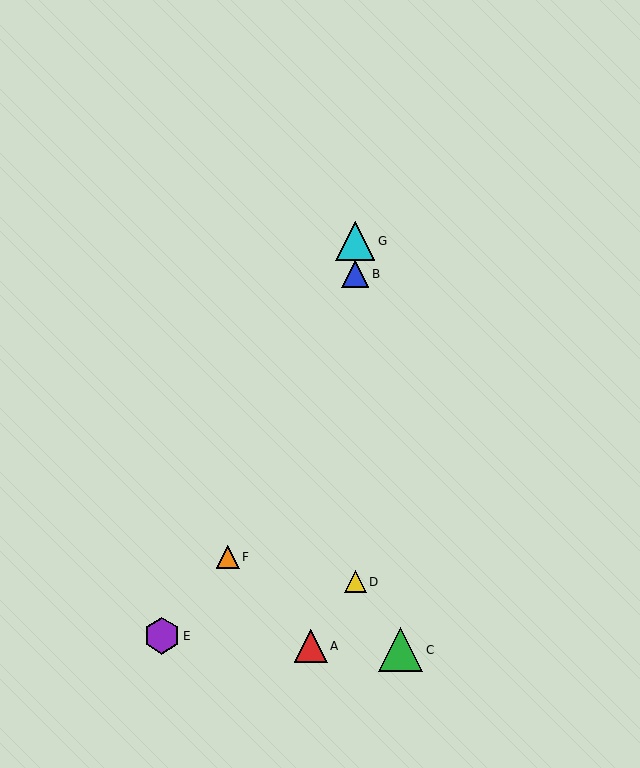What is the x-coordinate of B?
Object B is at x≈355.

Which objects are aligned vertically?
Objects B, D, G are aligned vertically.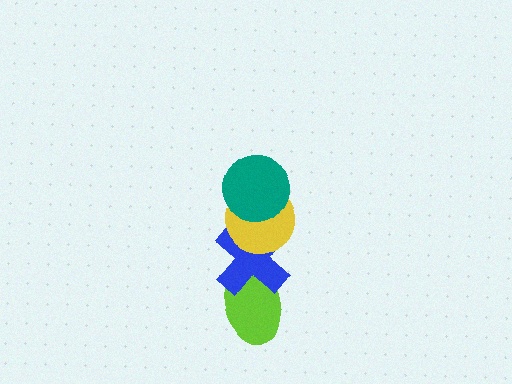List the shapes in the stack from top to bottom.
From top to bottom: the teal circle, the yellow circle, the blue cross, the lime ellipse.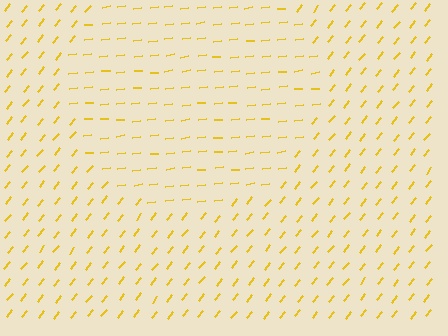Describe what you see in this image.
The image is filled with small yellow line segments. A circle region in the image has lines oriented differently from the surrounding lines, creating a visible texture boundary.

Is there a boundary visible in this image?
Yes, there is a texture boundary formed by a change in line orientation.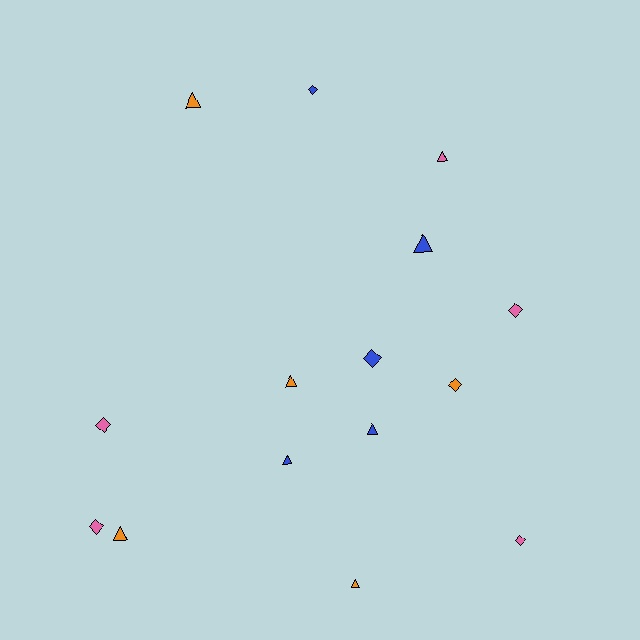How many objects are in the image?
There are 15 objects.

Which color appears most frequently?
Orange, with 5 objects.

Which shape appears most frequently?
Triangle, with 8 objects.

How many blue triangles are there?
There are 3 blue triangles.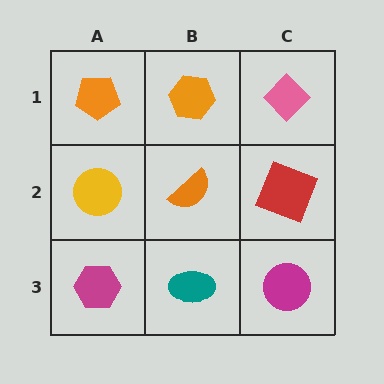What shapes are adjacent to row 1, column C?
A red square (row 2, column C), an orange hexagon (row 1, column B).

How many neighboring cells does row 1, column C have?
2.